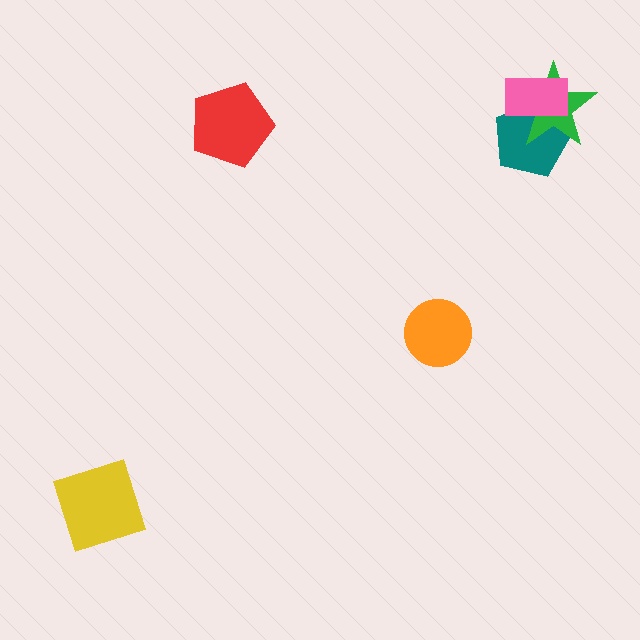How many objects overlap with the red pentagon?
0 objects overlap with the red pentagon.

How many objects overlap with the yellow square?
0 objects overlap with the yellow square.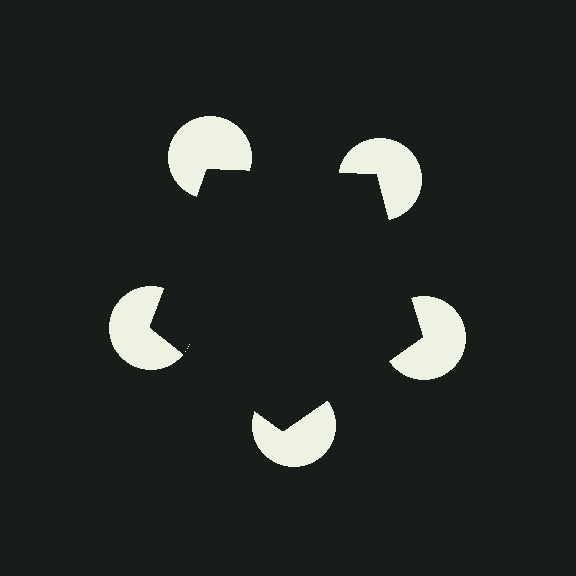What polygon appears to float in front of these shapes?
An illusory pentagon — its edges are inferred from the aligned wedge cuts in the pac-man discs, not physically drawn.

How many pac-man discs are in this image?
There are 5 — one at each vertex of the illusory pentagon.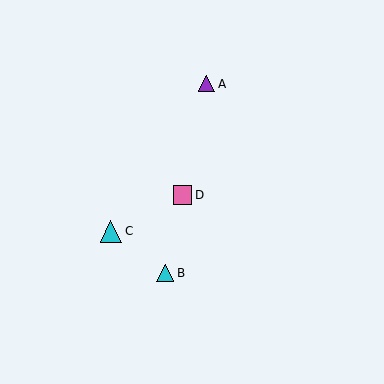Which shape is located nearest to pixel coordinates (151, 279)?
The cyan triangle (labeled B) at (165, 273) is nearest to that location.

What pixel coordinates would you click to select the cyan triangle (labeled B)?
Click at (165, 273) to select the cyan triangle B.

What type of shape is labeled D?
Shape D is a pink square.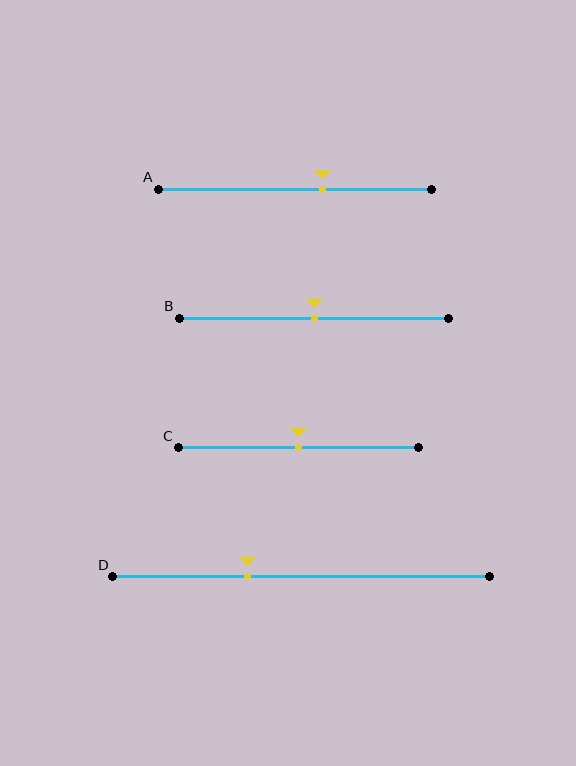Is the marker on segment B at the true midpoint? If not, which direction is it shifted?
Yes, the marker on segment B is at the true midpoint.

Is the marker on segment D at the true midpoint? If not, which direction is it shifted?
No, the marker on segment D is shifted to the left by about 14% of the segment length.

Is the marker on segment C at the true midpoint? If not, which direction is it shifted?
Yes, the marker on segment C is at the true midpoint.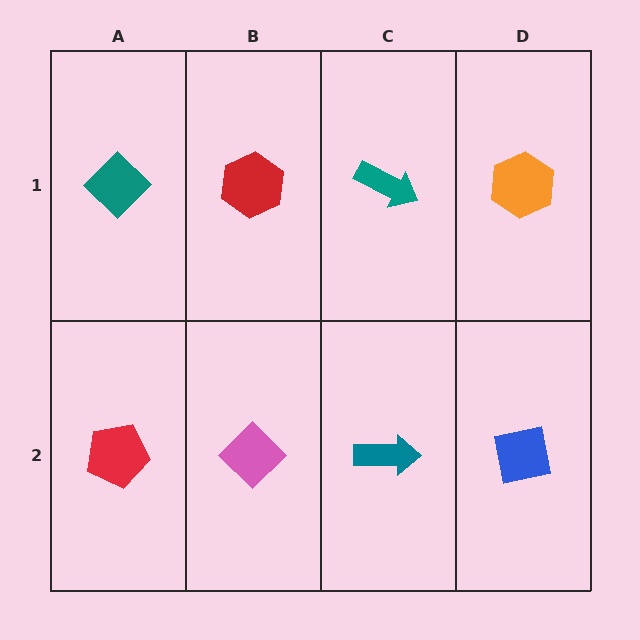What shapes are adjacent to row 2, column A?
A teal diamond (row 1, column A), a pink diamond (row 2, column B).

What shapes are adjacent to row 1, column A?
A red pentagon (row 2, column A), a red hexagon (row 1, column B).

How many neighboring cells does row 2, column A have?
2.